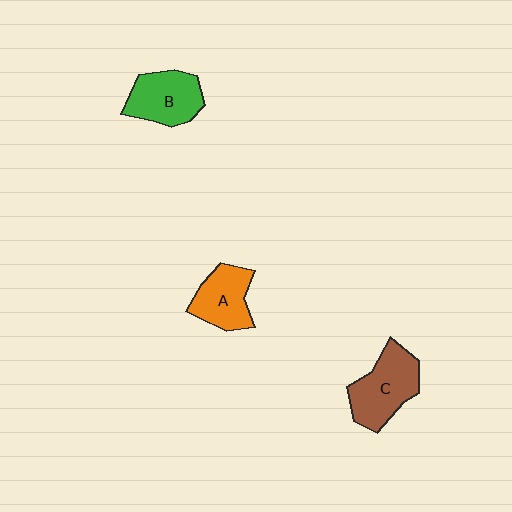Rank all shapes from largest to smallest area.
From largest to smallest: C (brown), B (green), A (orange).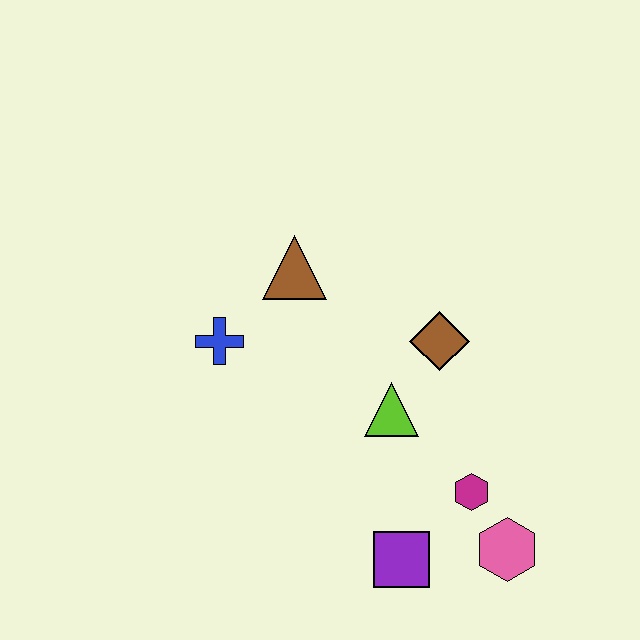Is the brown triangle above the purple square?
Yes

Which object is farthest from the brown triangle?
The pink hexagon is farthest from the brown triangle.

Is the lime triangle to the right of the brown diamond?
No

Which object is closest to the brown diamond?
The lime triangle is closest to the brown diamond.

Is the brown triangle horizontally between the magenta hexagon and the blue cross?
Yes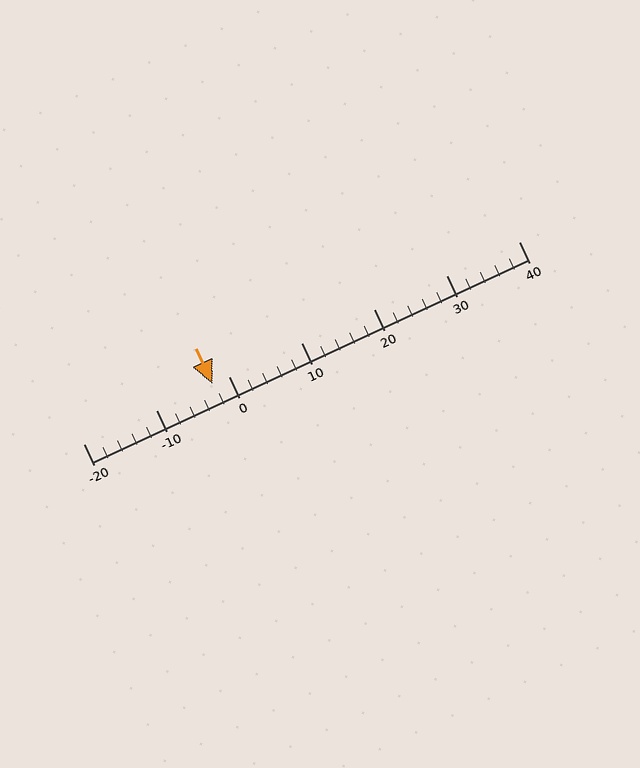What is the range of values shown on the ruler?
The ruler shows values from -20 to 40.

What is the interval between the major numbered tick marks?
The major tick marks are spaced 10 units apart.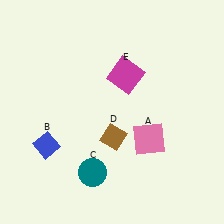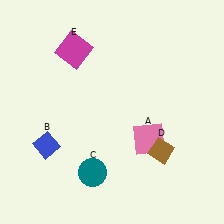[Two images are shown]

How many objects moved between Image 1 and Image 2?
2 objects moved between the two images.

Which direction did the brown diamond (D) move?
The brown diamond (D) moved right.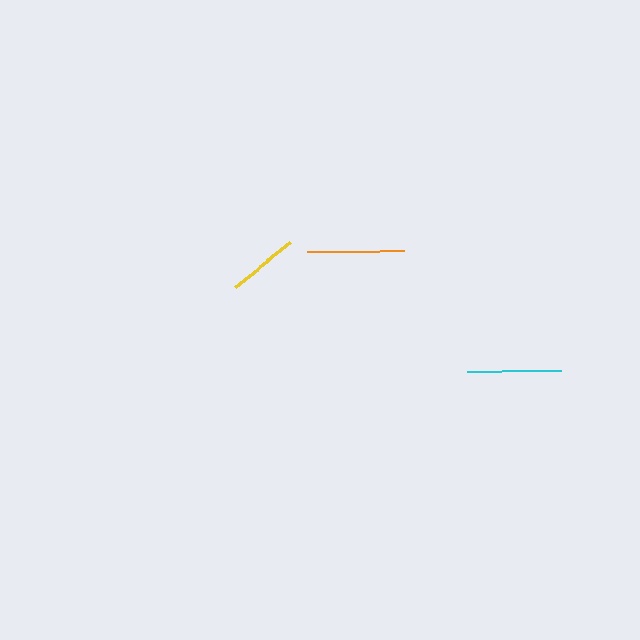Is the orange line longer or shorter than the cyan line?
The orange line is longer than the cyan line.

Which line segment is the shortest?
The yellow line is the shortest at approximately 72 pixels.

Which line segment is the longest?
The orange line is the longest at approximately 97 pixels.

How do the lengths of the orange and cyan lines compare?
The orange and cyan lines are approximately the same length.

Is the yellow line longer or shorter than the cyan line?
The cyan line is longer than the yellow line.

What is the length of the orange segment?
The orange segment is approximately 97 pixels long.